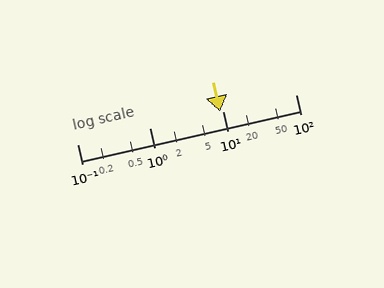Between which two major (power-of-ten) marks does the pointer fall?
The pointer is between 1 and 10.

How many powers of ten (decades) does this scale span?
The scale spans 3 decades, from 0.1 to 100.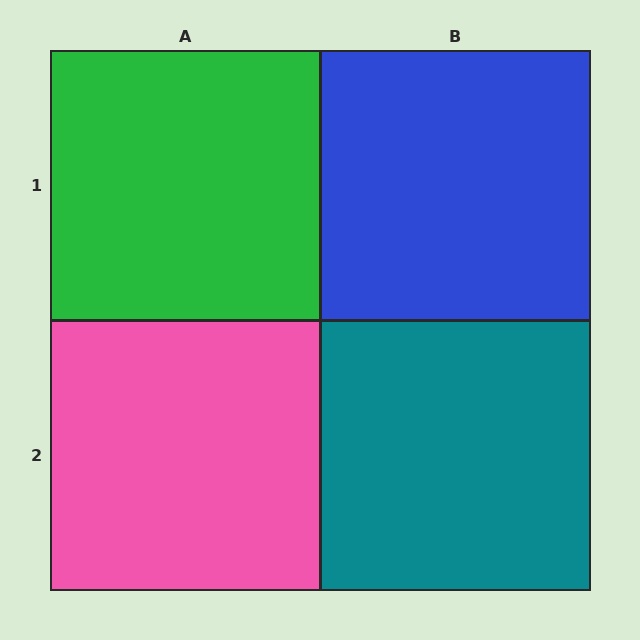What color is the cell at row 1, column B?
Blue.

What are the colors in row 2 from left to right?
Pink, teal.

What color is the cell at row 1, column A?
Green.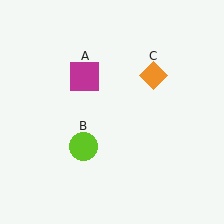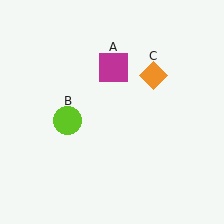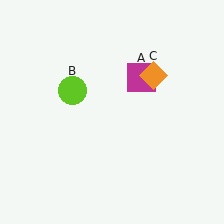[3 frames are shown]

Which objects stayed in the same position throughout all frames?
Orange diamond (object C) remained stationary.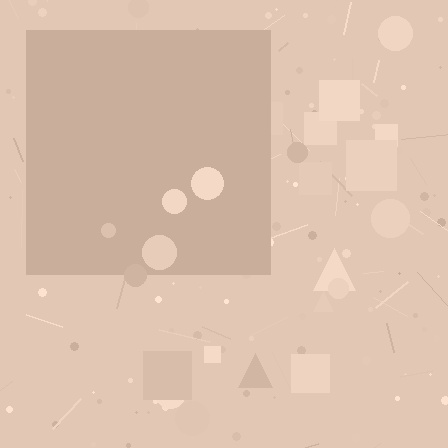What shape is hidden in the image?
A square is hidden in the image.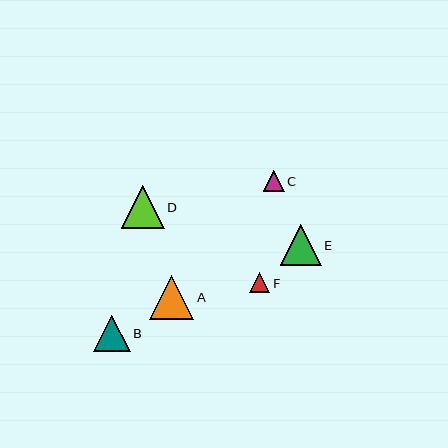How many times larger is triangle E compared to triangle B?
Triangle E is approximately 1.1 times the size of triangle B.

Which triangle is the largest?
Triangle A is the largest with a size of approximately 44 pixels.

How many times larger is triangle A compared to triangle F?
Triangle A is approximately 2.2 times the size of triangle F.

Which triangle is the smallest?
Triangle F is the smallest with a size of approximately 20 pixels.